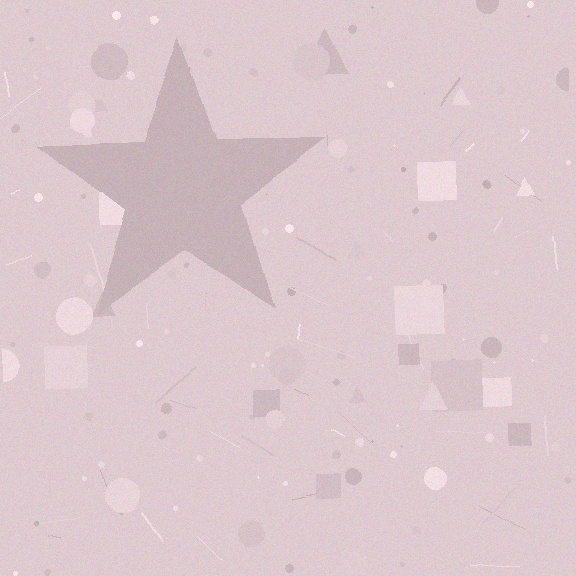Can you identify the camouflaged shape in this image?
The camouflaged shape is a star.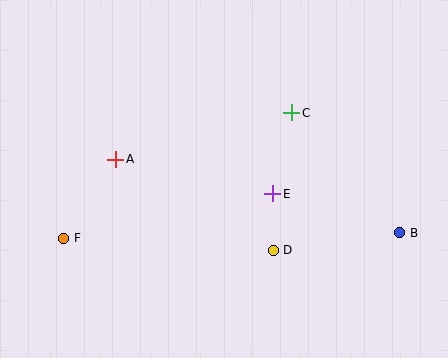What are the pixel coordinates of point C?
Point C is at (292, 113).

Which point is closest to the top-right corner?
Point C is closest to the top-right corner.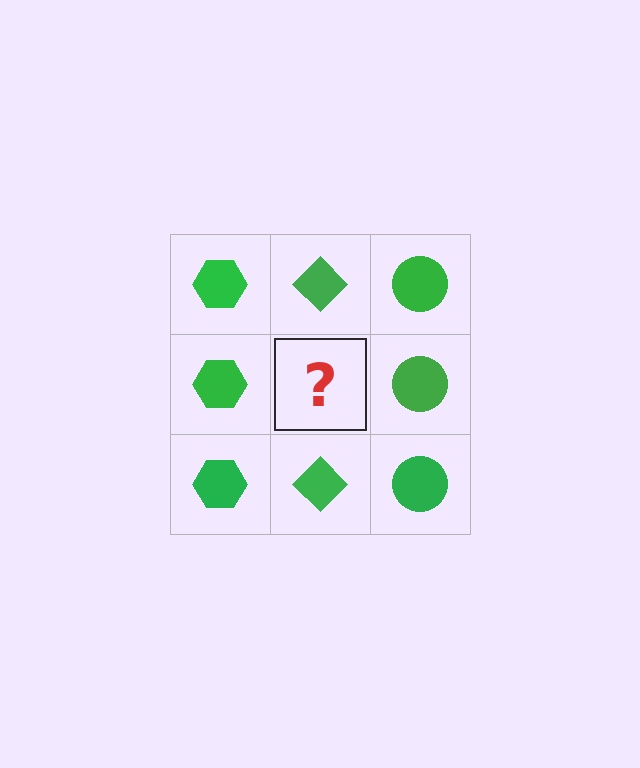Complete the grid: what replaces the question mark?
The question mark should be replaced with a green diamond.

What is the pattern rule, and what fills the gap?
The rule is that each column has a consistent shape. The gap should be filled with a green diamond.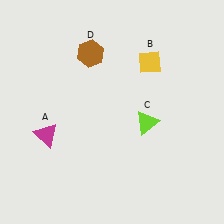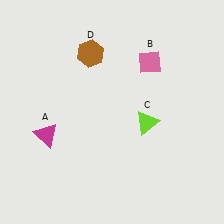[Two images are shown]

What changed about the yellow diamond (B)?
In Image 1, B is yellow. In Image 2, it changed to pink.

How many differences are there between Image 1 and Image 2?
There is 1 difference between the two images.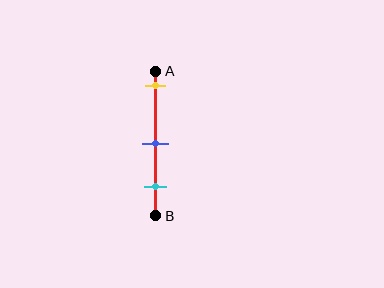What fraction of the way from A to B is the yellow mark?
The yellow mark is approximately 10% (0.1) of the way from A to B.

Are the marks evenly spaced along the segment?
Yes, the marks are approximately evenly spaced.